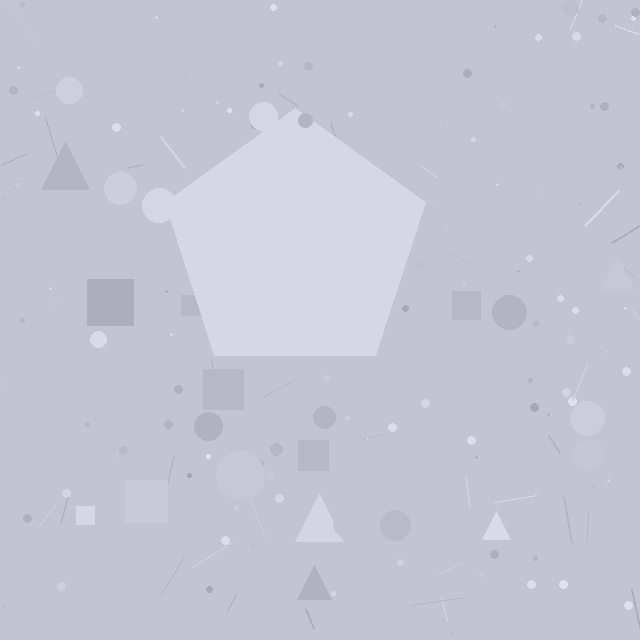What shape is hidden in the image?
A pentagon is hidden in the image.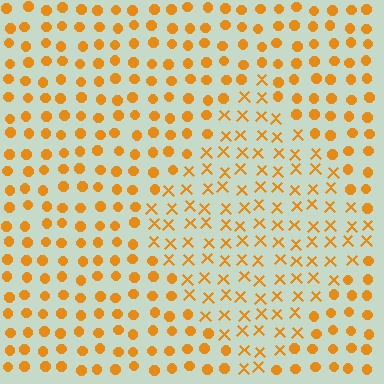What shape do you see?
I see a diamond.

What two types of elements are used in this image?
The image uses X marks inside the diamond region and circles outside it.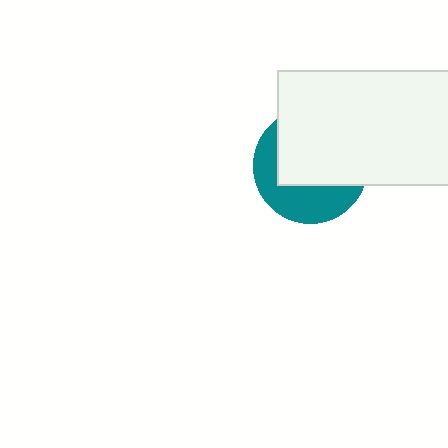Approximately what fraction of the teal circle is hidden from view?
Roughly 59% of the teal circle is hidden behind the white rectangle.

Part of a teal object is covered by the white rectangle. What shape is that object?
It is a circle.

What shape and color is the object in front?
The object in front is a white rectangle.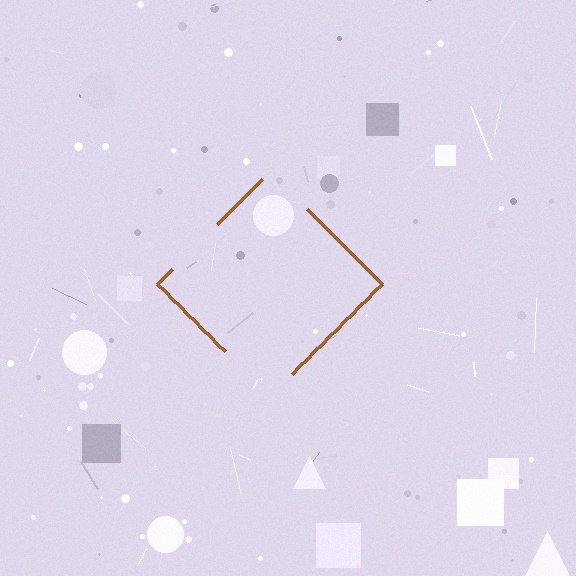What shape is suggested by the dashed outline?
The dashed outline suggests a diamond.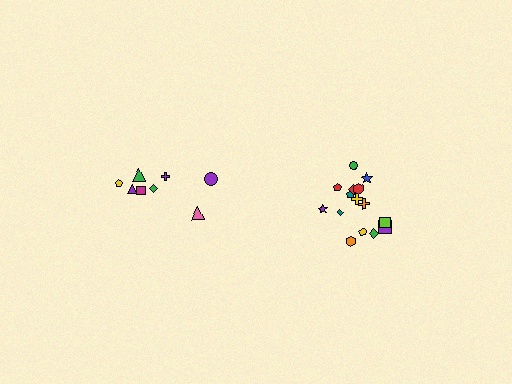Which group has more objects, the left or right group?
The right group.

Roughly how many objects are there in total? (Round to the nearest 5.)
Roughly 25 objects in total.